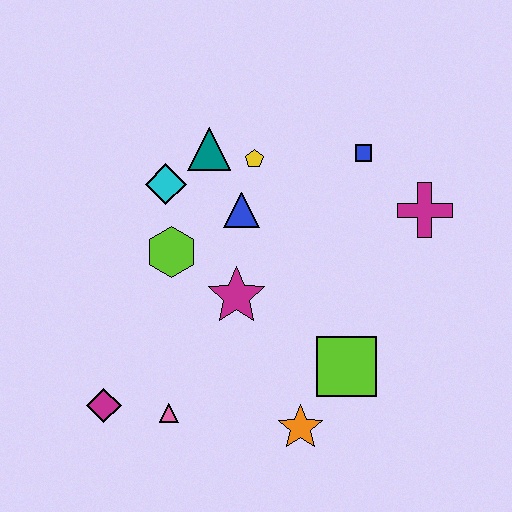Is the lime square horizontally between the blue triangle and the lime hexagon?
No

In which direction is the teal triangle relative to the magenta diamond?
The teal triangle is above the magenta diamond.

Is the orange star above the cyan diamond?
No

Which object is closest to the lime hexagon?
The cyan diamond is closest to the lime hexagon.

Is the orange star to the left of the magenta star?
No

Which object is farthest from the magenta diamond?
The magenta cross is farthest from the magenta diamond.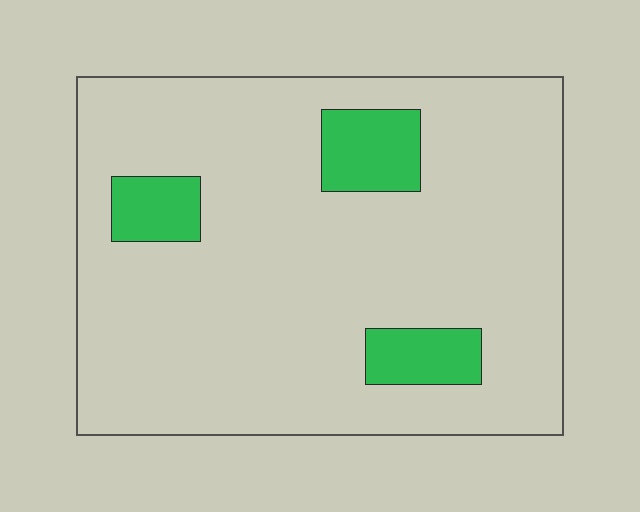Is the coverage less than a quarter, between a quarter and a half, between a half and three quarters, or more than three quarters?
Less than a quarter.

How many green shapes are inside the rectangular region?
3.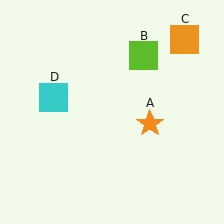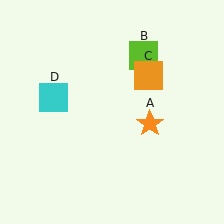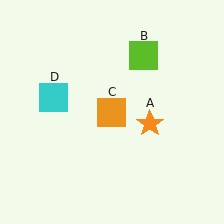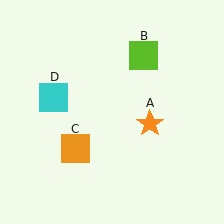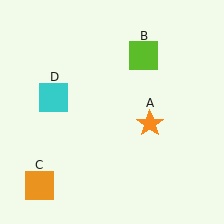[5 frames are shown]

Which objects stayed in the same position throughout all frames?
Orange star (object A) and lime square (object B) and cyan square (object D) remained stationary.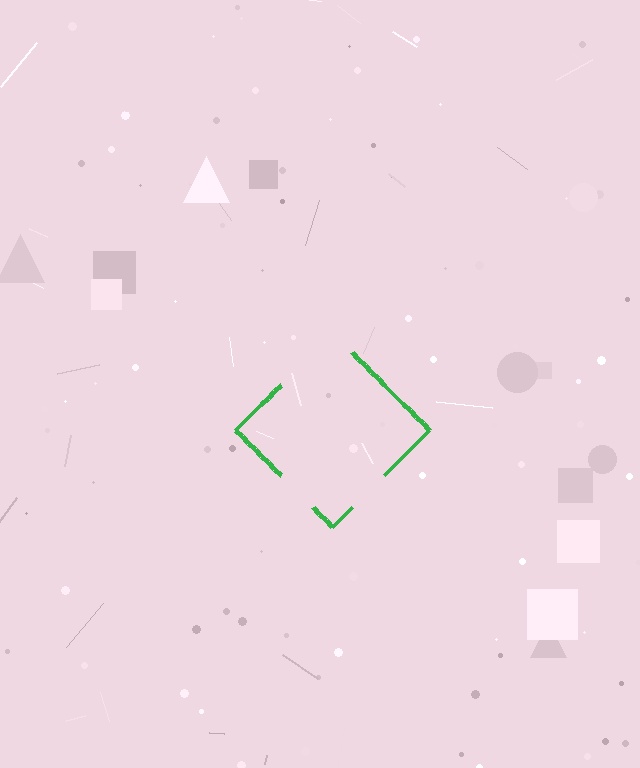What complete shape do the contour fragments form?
The contour fragments form a diamond.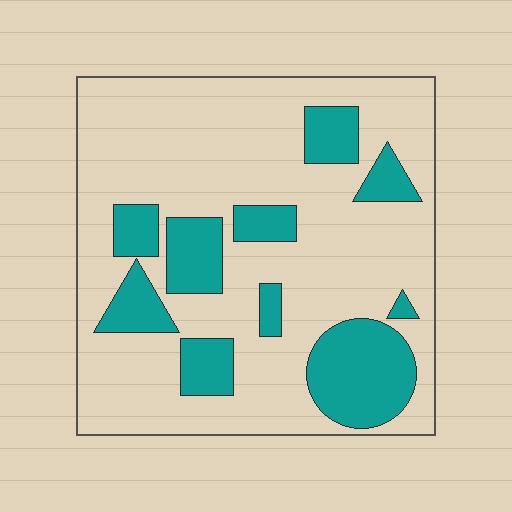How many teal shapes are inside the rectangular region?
10.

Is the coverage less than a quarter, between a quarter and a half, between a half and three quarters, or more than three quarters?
Between a quarter and a half.